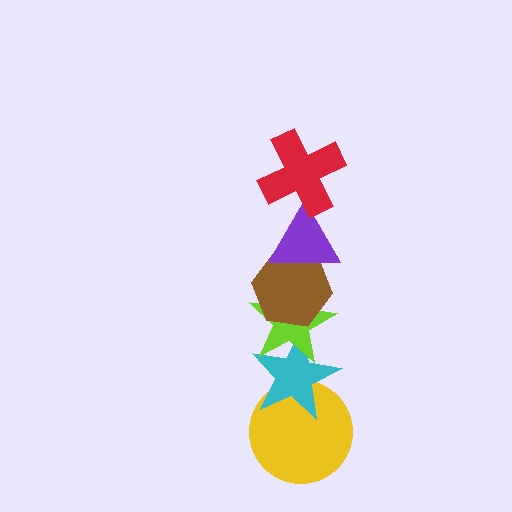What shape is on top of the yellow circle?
The cyan star is on top of the yellow circle.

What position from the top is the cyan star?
The cyan star is 5th from the top.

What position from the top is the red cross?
The red cross is 1st from the top.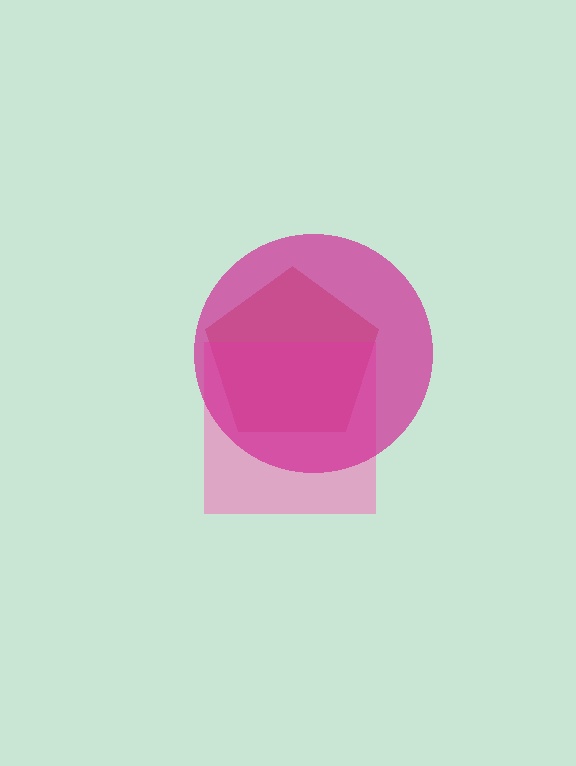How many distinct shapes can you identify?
There are 3 distinct shapes: a brown pentagon, a pink square, a magenta circle.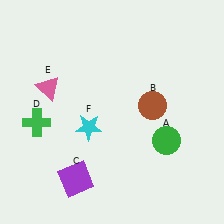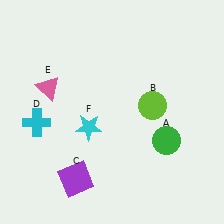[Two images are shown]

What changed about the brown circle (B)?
In Image 1, B is brown. In Image 2, it changed to lime.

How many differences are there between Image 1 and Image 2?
There are 2 differences between the two images.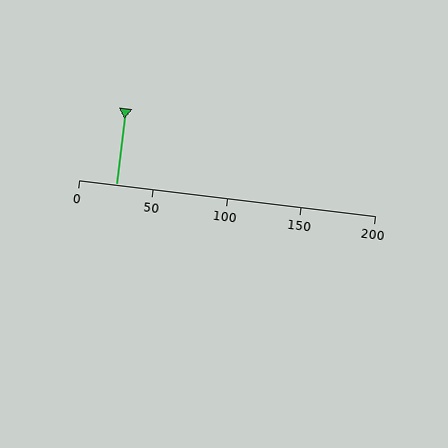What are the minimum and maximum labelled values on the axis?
The axis runs from 0 to 200.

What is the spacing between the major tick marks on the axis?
The major ticks are spaced 50 apart.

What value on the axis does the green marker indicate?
The marker indicates approximately 25.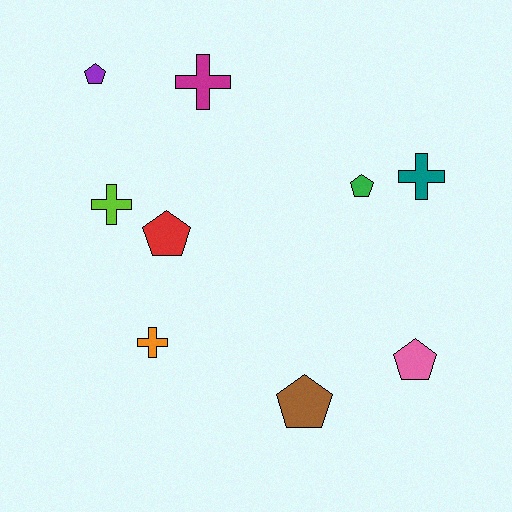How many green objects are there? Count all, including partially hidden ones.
There is 1 green object.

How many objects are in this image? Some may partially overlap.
There are 9 objects.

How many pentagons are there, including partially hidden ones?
There are 5 pentagons.